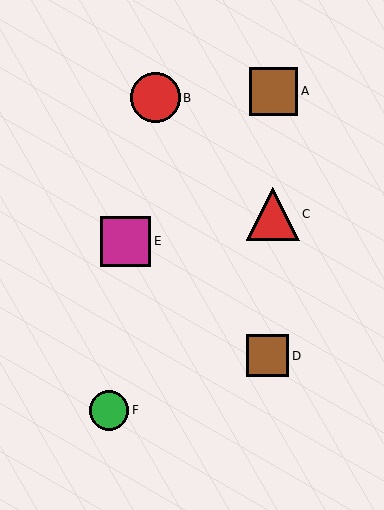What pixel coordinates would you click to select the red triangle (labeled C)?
Click at (273, 214) to select the red triangle C.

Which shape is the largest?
The red triangle (labeled C) is the largest.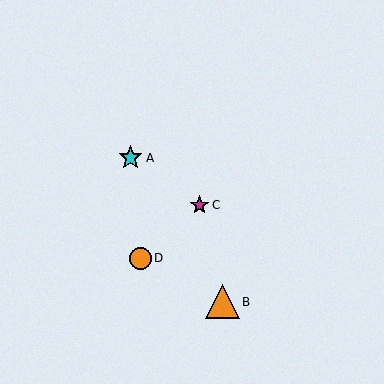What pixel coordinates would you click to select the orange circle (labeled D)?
Click at (140, 258) to select the orange circle D.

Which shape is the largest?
The orange triangle (labeled B) is the largest.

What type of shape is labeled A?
Shape A is a cyan star.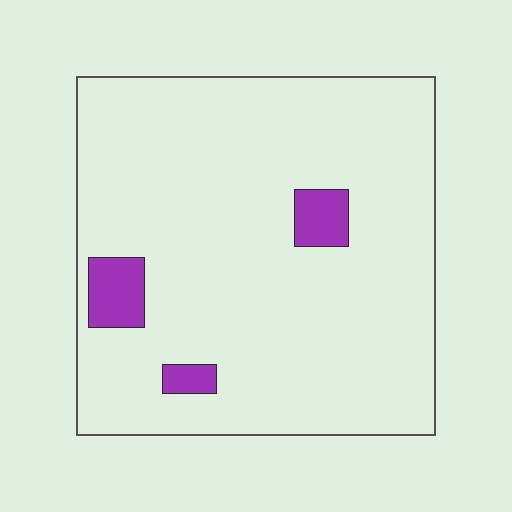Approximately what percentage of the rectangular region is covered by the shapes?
Approximately 5%.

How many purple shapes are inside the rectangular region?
3.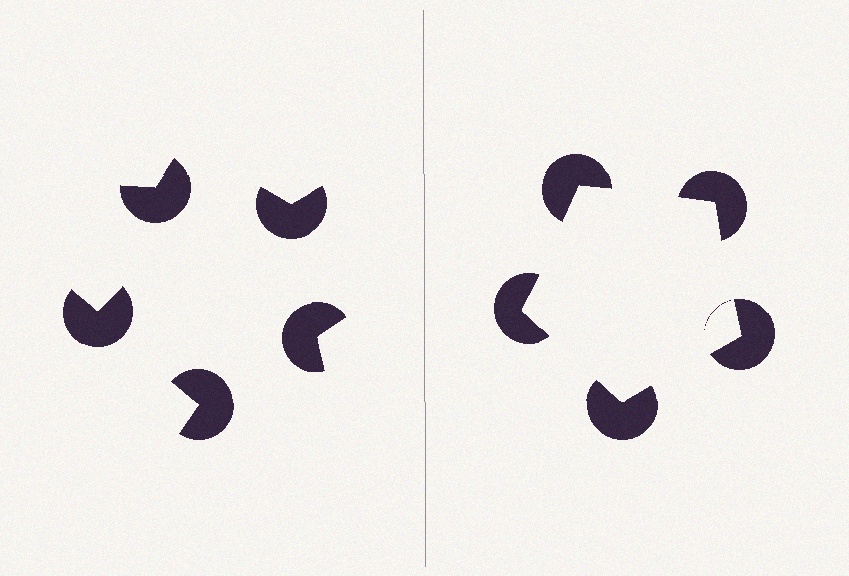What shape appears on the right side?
An illusory pentagon.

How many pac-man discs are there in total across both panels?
10 — 5 on each side.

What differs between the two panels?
The pac-man discs are positioned identically on both sides; only the wedge orientations differ. On the right they align to a pentagon; on the left they are misaligned.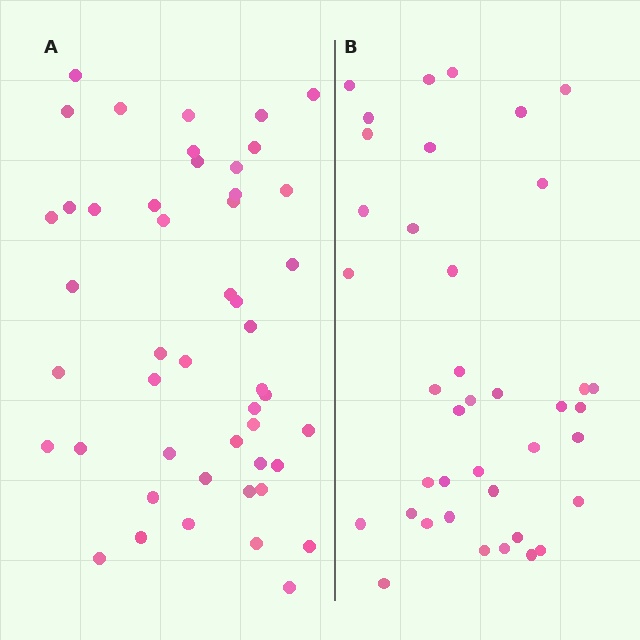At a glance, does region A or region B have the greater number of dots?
Region A (the left region) has more dots.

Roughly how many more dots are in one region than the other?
Region A has roughly 8 or so more dots than region B.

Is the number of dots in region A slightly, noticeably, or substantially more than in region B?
Region A has only slightly more — the two regions are fairly close. The ratio is roughly 1.2 to 1.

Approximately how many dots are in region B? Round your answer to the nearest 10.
About 40 dots. (The exact count is 39, which rounds to 40.)